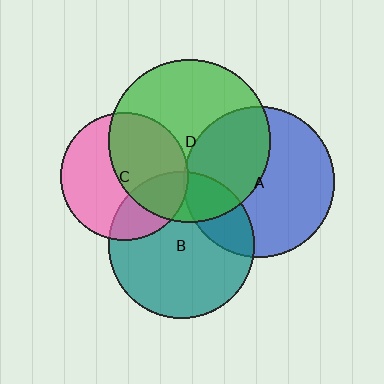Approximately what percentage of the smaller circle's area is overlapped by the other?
Approximately 40%.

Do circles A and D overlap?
Yes.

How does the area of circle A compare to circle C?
Approximately 1.4 times.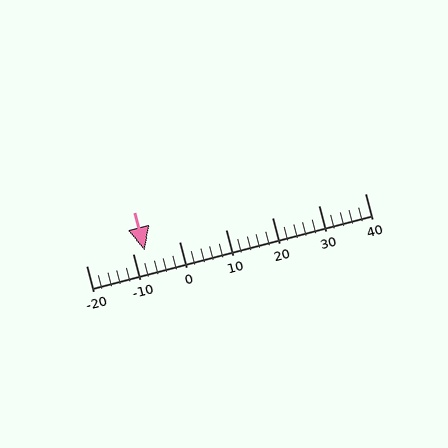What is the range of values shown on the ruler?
The ruler shows values from -20 to 40.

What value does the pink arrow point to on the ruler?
The pink arrow points to approximately -7.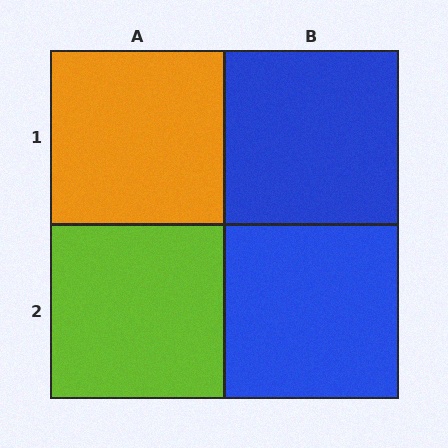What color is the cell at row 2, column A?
Lime.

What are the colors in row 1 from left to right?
Orange, blue.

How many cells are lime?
1 cell is lime.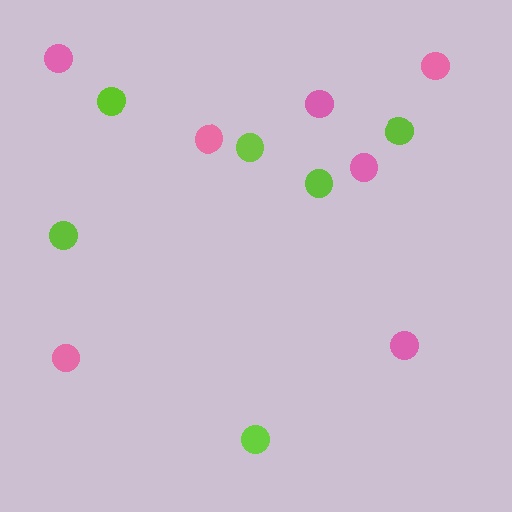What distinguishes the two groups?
There are 2 groups: one group of pink circles (7) and one group of lime circles (6).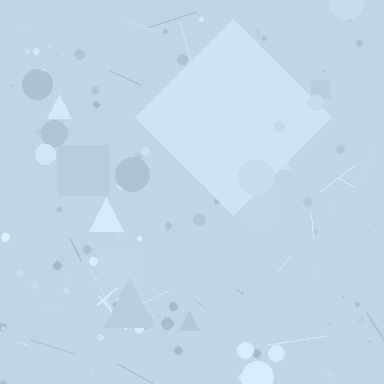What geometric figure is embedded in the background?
A diamond is embedded in the background.